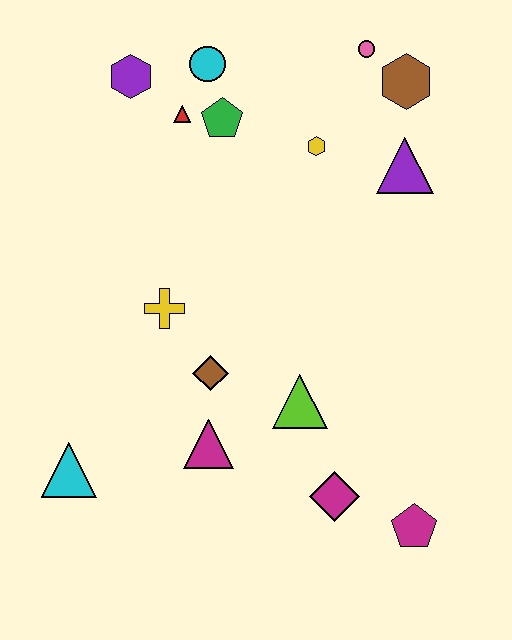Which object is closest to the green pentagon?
The red triangle is closest to the green pentagon.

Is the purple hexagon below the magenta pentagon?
No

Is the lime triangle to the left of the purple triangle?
Yes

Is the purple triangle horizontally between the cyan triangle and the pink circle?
No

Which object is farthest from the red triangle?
The magenta pentagon is farthest from the red triangle.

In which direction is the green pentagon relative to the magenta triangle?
The green pentagon is above the magenta triangle.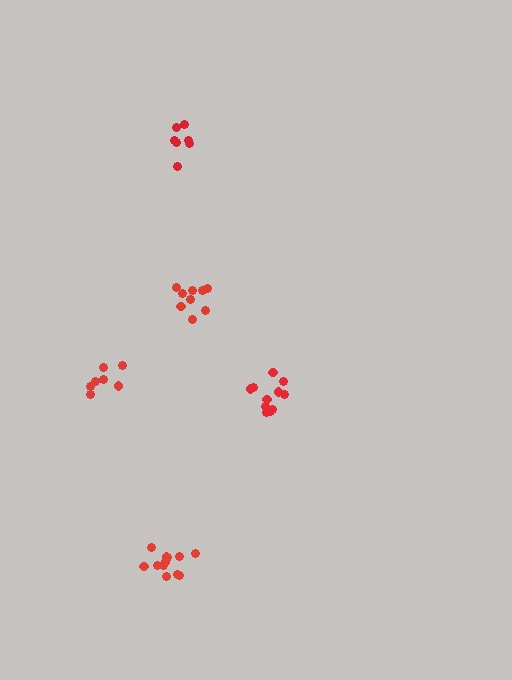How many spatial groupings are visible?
There are 5 spatial groupings.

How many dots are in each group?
Group 1: 7 dots, Group 2: 7 dots, Group 3: 9 dots, Group 4: 13 dots, Group 5: 11 dots (47 total).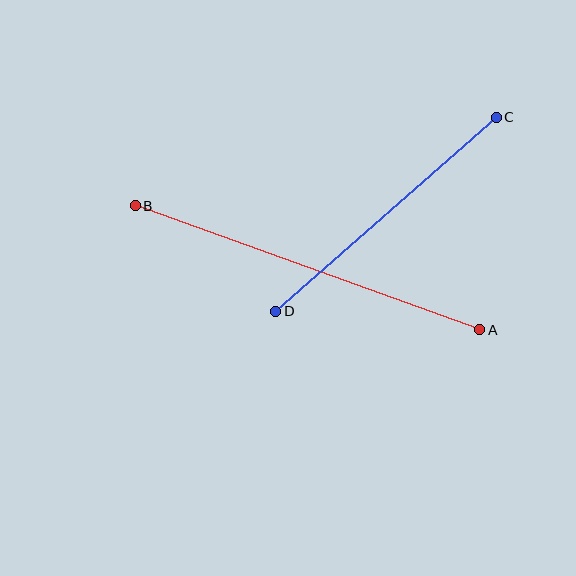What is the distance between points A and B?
The distance is approximately 366 pixels.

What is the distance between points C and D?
The distance is approximately 294 pixels.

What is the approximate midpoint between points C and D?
The midpoint is at approximately (386, 214) pixels.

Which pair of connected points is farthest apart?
Points A and B are farthest apart.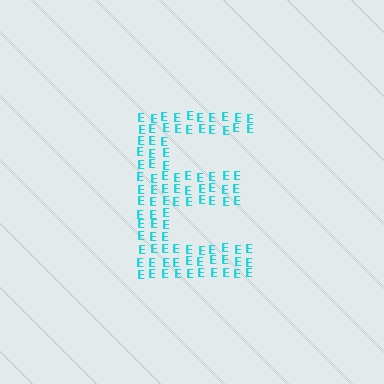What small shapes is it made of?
It is made of small letter E's.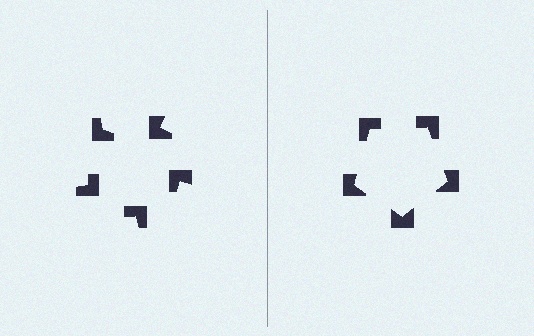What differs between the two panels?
The notched squares are positioned identically on both sides; only the wedge orientations differ. On the right they align to a pentagon; on the left they are misaligned.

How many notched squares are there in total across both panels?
10 — 5 on each side.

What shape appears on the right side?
An illusory pentagon.